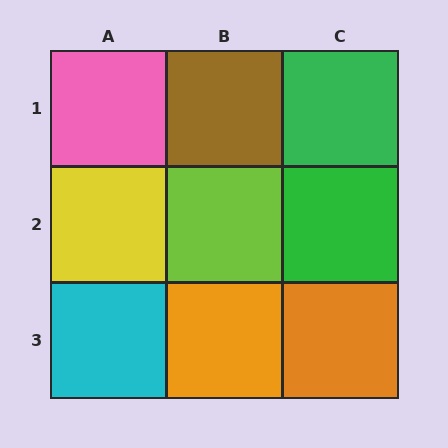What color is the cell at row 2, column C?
Green.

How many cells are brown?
1 cell is brown.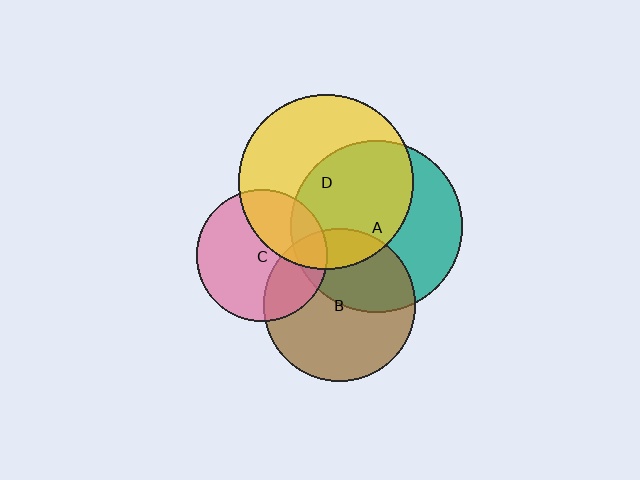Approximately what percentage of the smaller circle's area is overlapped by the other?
Approximately 50%.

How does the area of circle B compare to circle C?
Approximately 1.3 times.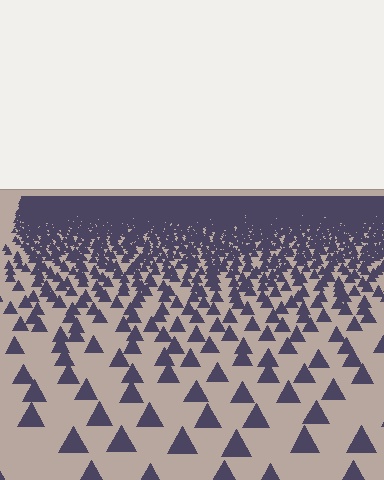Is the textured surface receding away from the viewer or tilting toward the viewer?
The surface is receding away from the viewer. Texture elements get smaller and denser toward the top.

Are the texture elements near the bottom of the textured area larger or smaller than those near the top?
Larger. Near the bottom, elements are closer to the viewer and appear at a bigger on-screen size.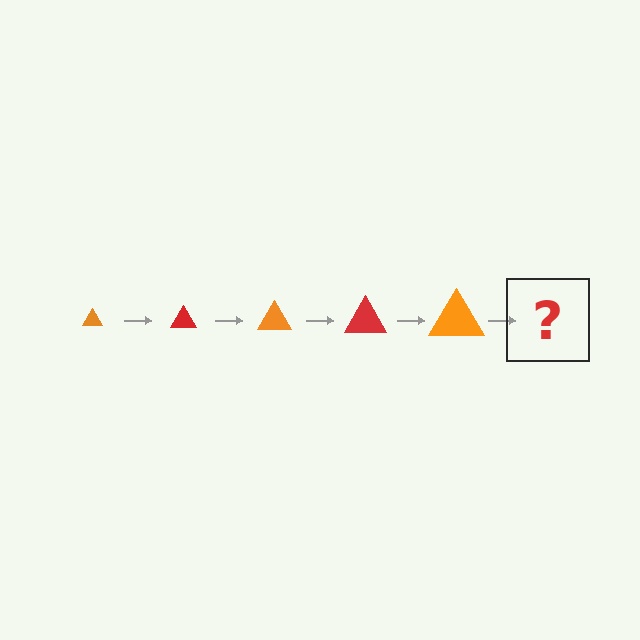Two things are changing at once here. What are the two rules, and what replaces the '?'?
The two rules are that the triangle grows larger each step and the color cycles through orange and red. The '?' should be a red triangle, larger than the previous one.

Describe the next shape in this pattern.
It should be a red triangle, larger than the previous one.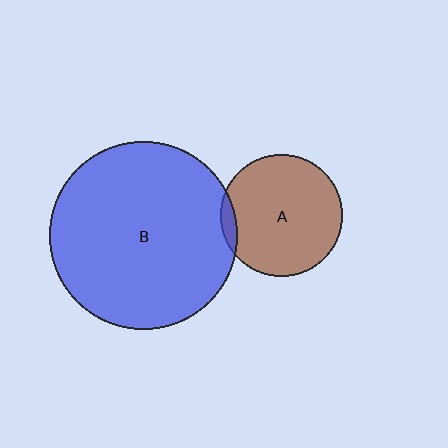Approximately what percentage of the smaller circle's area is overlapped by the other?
Approximately 5%.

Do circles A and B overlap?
Yes.